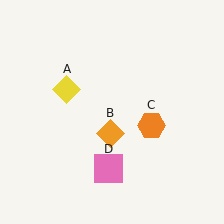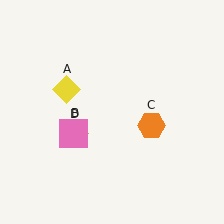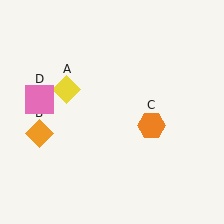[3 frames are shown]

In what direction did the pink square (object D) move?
The pink square (object D) moved up and to the left.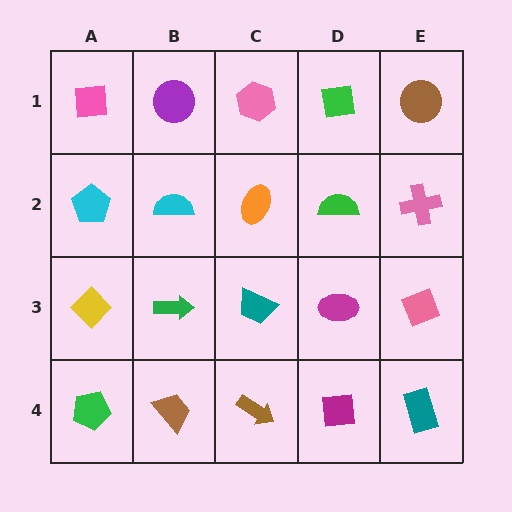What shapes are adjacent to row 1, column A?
A cyan pentagon (row 2, column A), a purple circle (row 1, column B).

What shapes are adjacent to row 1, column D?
A green semicircle (row 2, column D), a pink hexagon (row 1, column C), a brown circle (row 1, column E).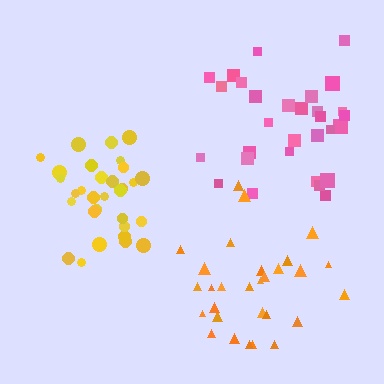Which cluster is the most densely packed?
Yellow.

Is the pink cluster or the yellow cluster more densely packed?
Yellow.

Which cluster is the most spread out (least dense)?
Pink.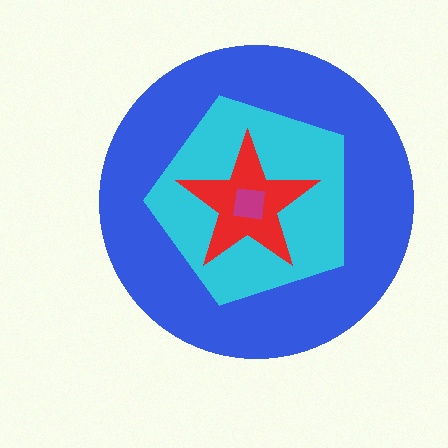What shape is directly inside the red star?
The magenta square.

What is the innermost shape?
The magenta square.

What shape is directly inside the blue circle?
The cyan pentagon.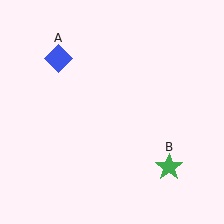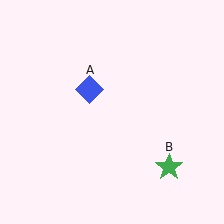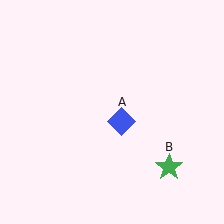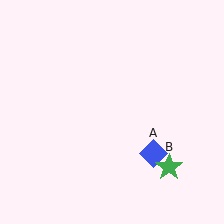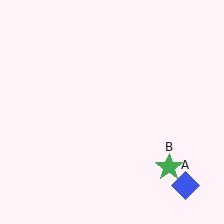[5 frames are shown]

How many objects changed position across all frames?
1 object changed position: blue diamond (object A).